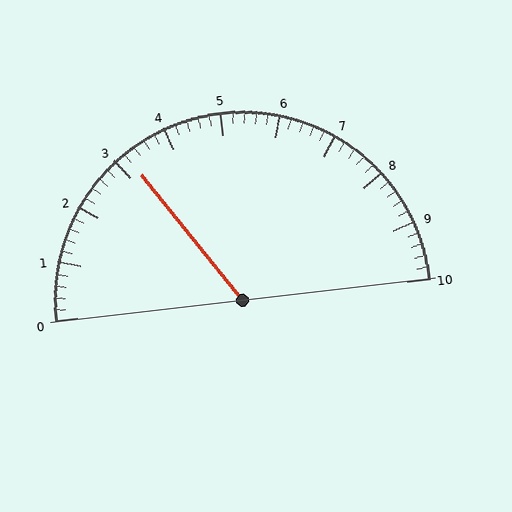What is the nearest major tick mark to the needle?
The nearest major tick mark is 3.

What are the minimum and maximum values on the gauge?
The gauge ranges from 0 to 10.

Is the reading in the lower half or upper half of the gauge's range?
The reading is in the lower half of the range (0 to 10).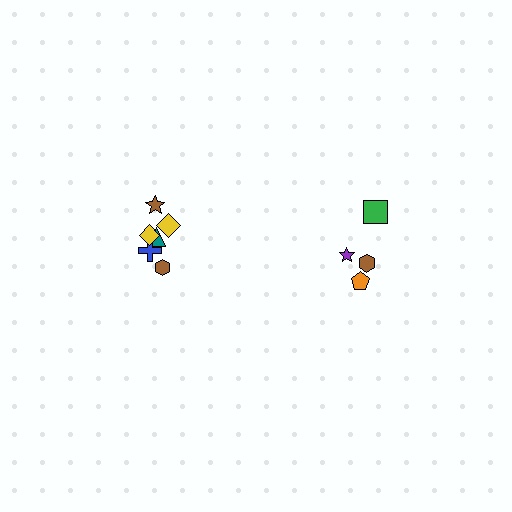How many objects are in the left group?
There are 6 objects.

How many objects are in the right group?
There are 4 objects.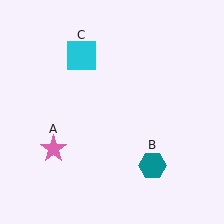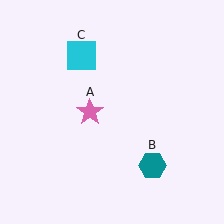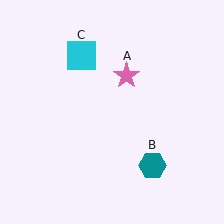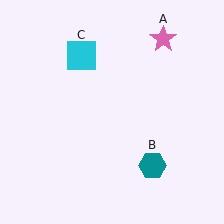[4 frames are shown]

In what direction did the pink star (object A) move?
The pink star (object A) moved up and to the right.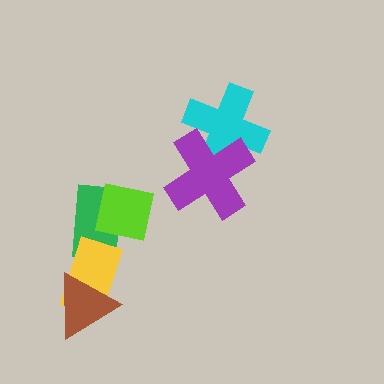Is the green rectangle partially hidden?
Yes, it is partially covered by another shape.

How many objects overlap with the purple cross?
1 object overlaps with the purple cross.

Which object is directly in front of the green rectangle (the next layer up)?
The lime square is directly in front of the green rectangle.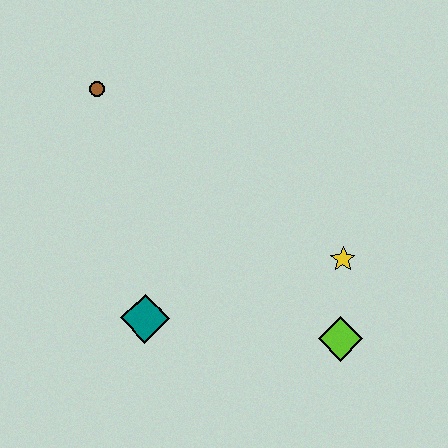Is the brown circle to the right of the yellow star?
No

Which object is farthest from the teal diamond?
The brown circle is farthest from the teal diamond.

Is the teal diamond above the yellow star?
No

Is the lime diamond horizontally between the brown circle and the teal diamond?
No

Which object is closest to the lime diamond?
The yellow star is closest to the lime diamond.